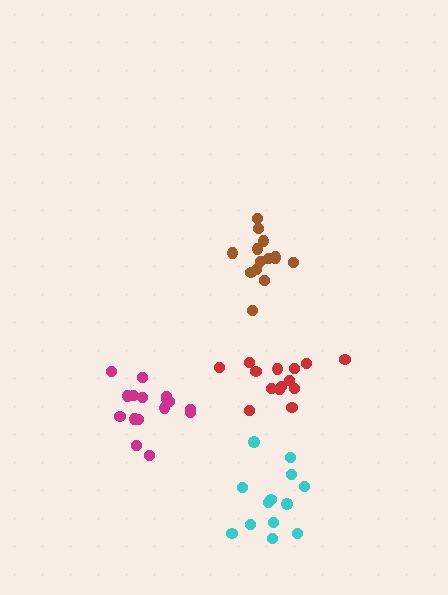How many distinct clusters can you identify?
There are 4 distinct clusters.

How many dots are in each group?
Group 1: 14 dots, Group 2: 14 dots, Group 3: 16 dots, Group 4: 13 dots (57 total).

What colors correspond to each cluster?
The clusters are colored: brown, red, magenta, cyan.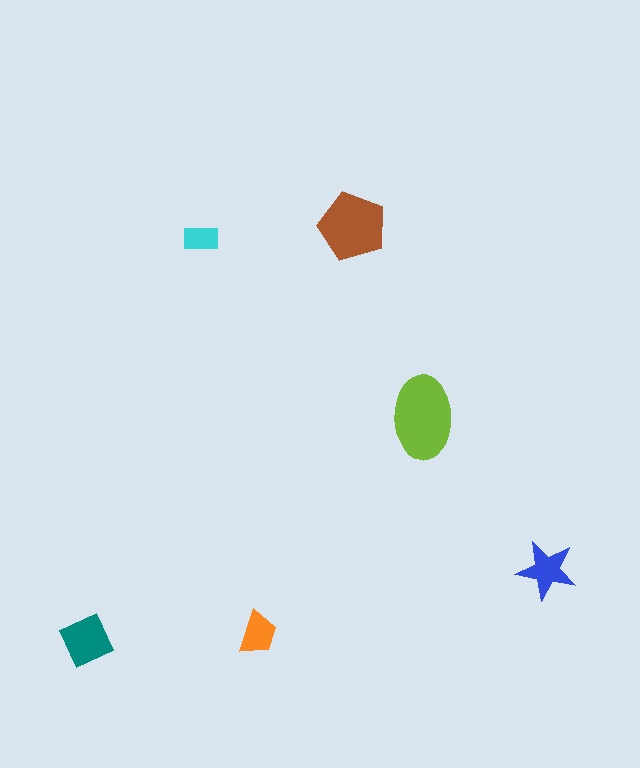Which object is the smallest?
The cyan rectangle.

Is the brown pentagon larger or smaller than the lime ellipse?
Smaller.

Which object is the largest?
The lime ellipse.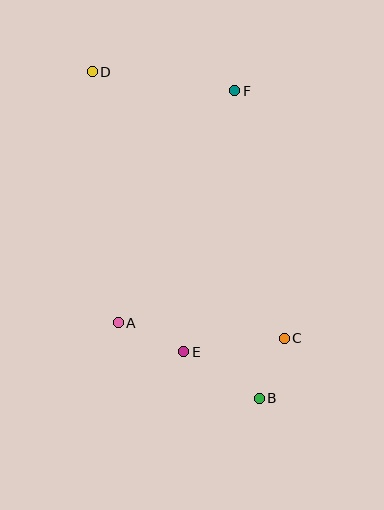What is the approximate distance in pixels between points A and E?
The distance between A and E is approximately 71 pixels.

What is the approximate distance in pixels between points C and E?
The distance between C and E is approximately 102 pixels.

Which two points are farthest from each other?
Points B and D are farthest from each other.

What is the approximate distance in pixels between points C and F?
The distance between C and F is approximately 252 pixels.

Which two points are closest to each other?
Points B and C are closest to each other.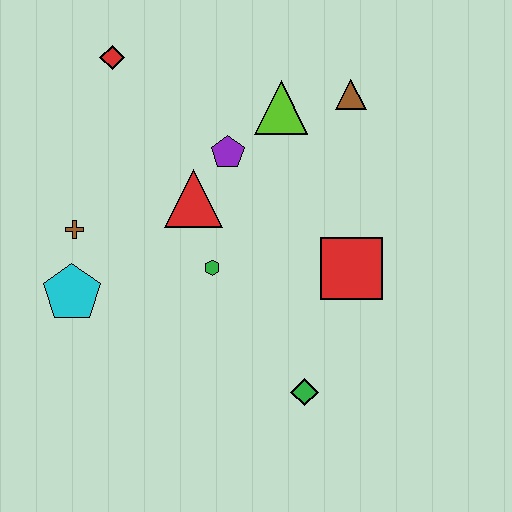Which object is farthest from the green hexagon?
The red diamond is farthest from the green hexagon.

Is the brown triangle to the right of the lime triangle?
Yes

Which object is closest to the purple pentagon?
The red triangle is closest to the purple pentagon.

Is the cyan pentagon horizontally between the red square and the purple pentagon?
No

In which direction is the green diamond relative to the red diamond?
The green diamond is below the red diamond.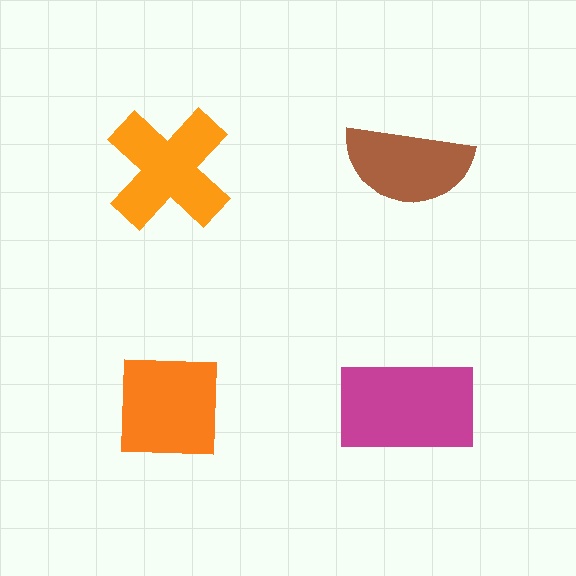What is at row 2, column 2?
A magenta rectangle.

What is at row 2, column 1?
An orange square.